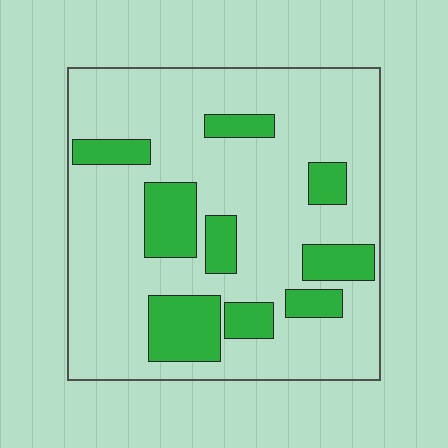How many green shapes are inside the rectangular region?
9.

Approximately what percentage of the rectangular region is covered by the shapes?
Approximately 25%.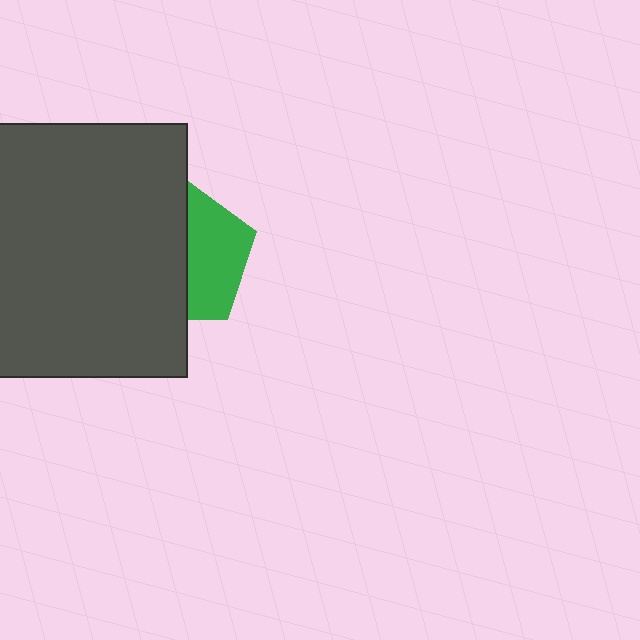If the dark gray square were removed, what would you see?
You would see the complete green pentagon.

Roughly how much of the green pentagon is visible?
A small part of it is visible (roughly 44%).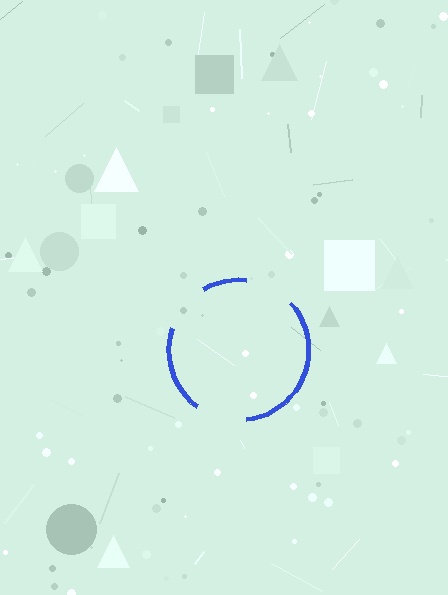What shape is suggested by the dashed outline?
The dashed outline suggests a circle.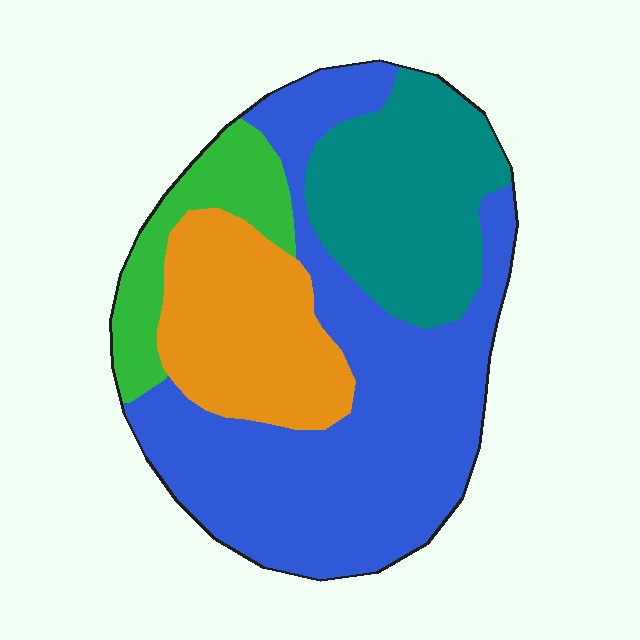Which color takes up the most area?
Blue, at roughly 45%.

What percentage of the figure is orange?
Orange takes up about one fifth (1/5) of the figure.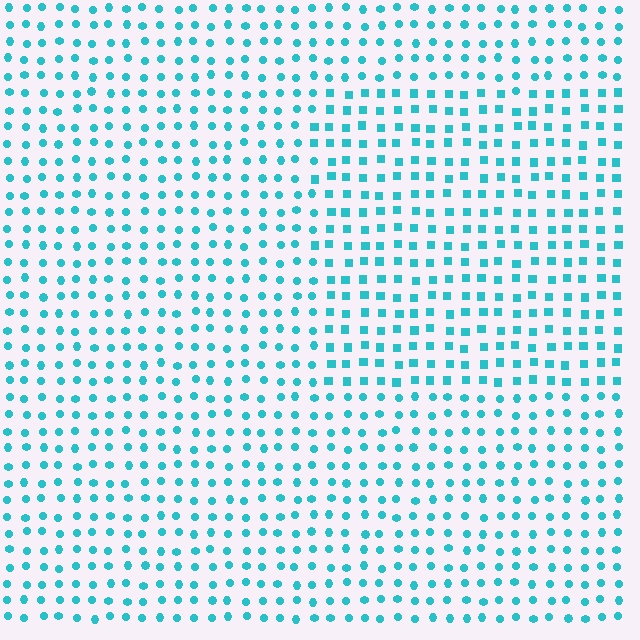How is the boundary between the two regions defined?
The boundary is defined by a change in element shape: squares inside vs. circles outside. All elements share the same color and spacing.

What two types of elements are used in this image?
The image uses squares inside the rectangle region and circles outside it.